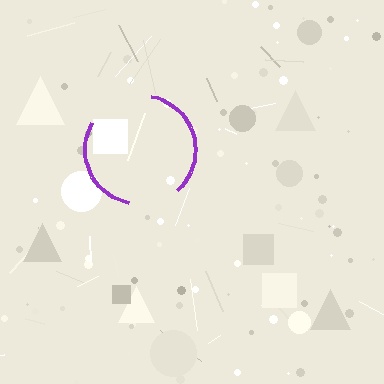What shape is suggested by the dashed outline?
The dashed outline suggests a circle.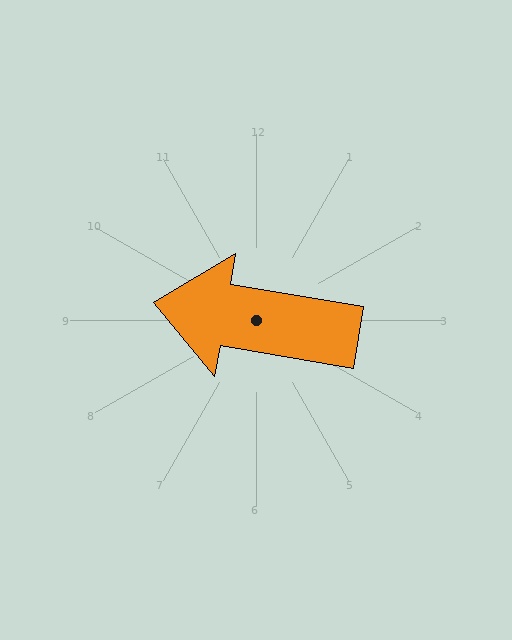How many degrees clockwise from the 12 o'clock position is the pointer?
Approximately 280 degrees.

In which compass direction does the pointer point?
West.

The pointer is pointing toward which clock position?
Roughly 9 o'clock.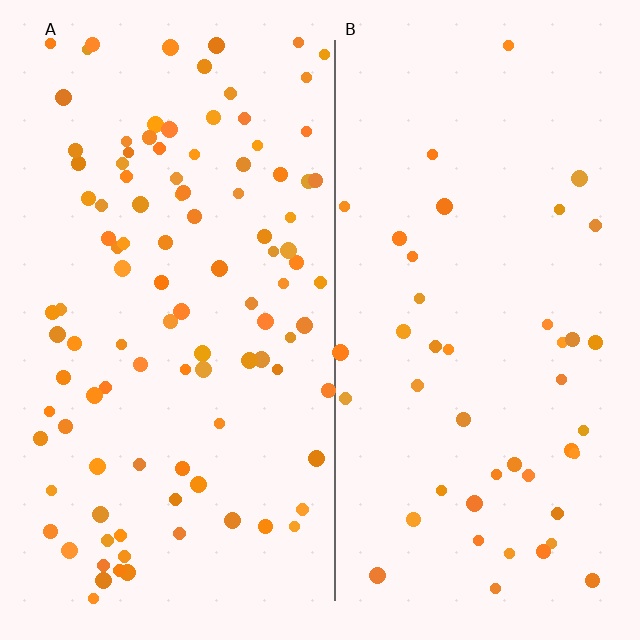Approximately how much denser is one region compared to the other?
Approximately 2.4× — region A over region B.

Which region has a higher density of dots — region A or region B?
A (the left).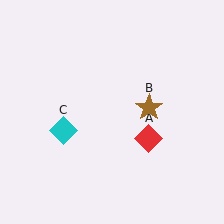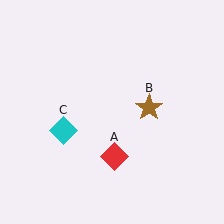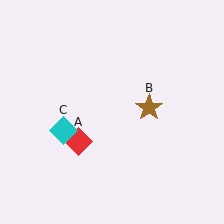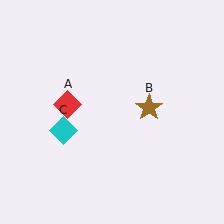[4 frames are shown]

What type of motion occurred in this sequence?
The red diamond (object A) rotated clockwise around the center of the scene.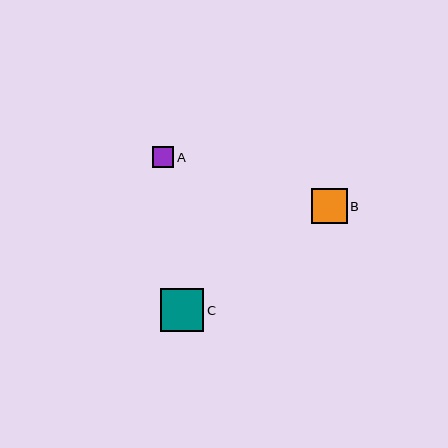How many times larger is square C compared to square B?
Square C is approximately 1.2 times the size of square B.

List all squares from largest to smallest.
From largest to smallest: C, B, A.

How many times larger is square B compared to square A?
Square B is approximately 1.7 times the size of square A.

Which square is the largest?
Square C is the largest with a size of approximately 43 pixels.